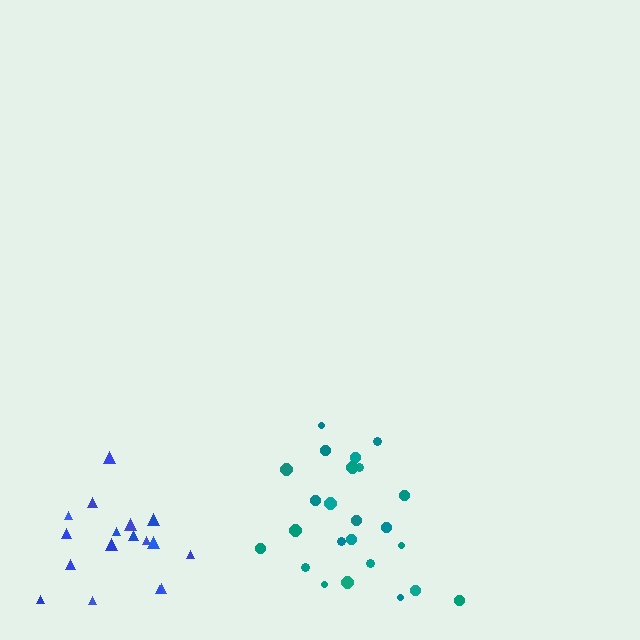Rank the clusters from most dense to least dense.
blue, teal.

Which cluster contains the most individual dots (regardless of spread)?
Teal (24).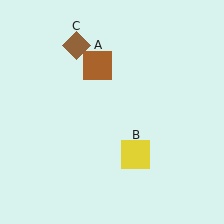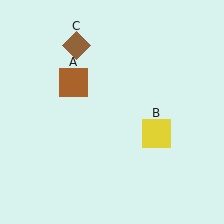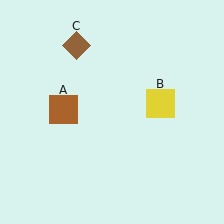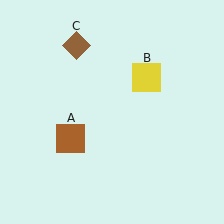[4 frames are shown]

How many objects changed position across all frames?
2 objects changed position: brown square (object A), yellow square (object B).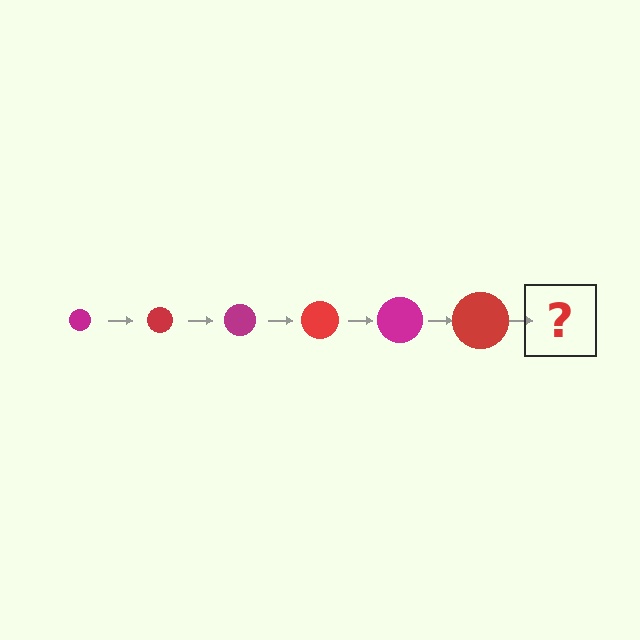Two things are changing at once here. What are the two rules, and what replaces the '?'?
The two rules are that the circle grows larger each step and the color cycles through magenta and red. The '?' should be a magenta circle, larger than the previous one.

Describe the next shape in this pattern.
It should be a magenta circle, larger than the previous one.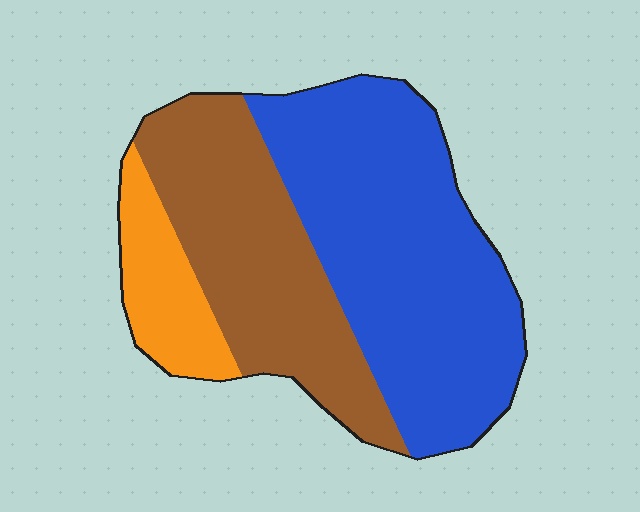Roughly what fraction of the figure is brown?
Brown covers about 35% of the figure.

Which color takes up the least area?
Orange, at roughly 15%.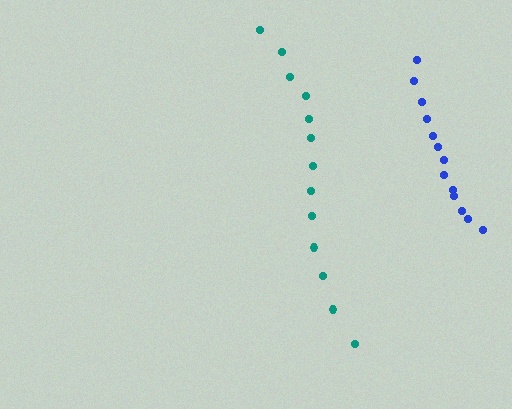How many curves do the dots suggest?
There are 2 distinct paths.